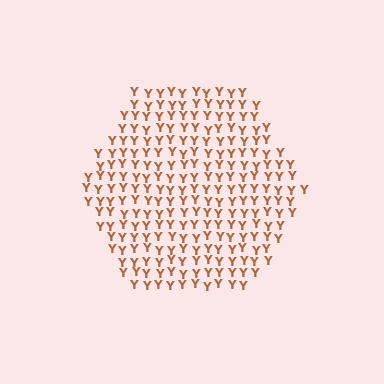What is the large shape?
The large shape is a hexagon.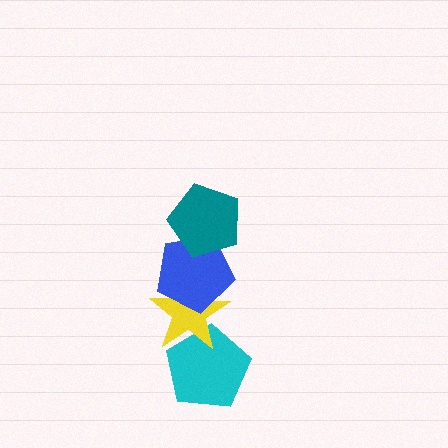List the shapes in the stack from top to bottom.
From top to bottom: the teal pentagon, the blue pentagon, the yellow star, the cyan pentagon.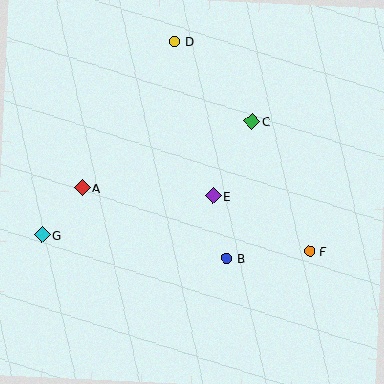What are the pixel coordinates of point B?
Point B is at (227, 258).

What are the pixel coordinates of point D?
Point D is at (175, 42).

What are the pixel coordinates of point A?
Point A is at (83, 188).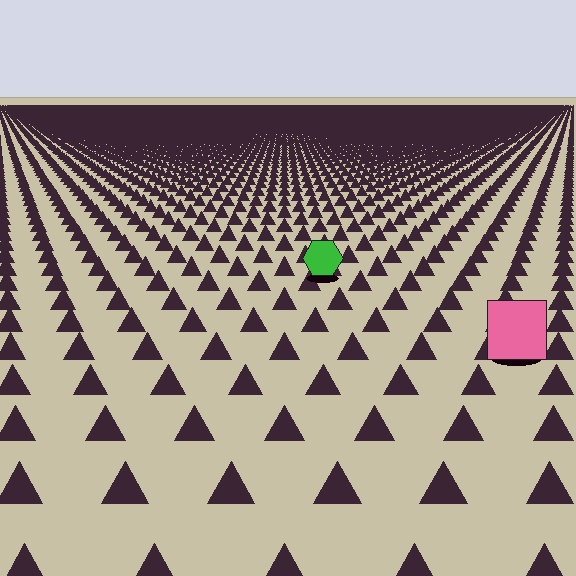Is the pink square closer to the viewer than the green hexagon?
Yes. The pink square is closer — you can tell from the texture gradient: the ground texture is coarser near it.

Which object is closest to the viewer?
The pink square is closest. The texture marks near it are larger and more spread out.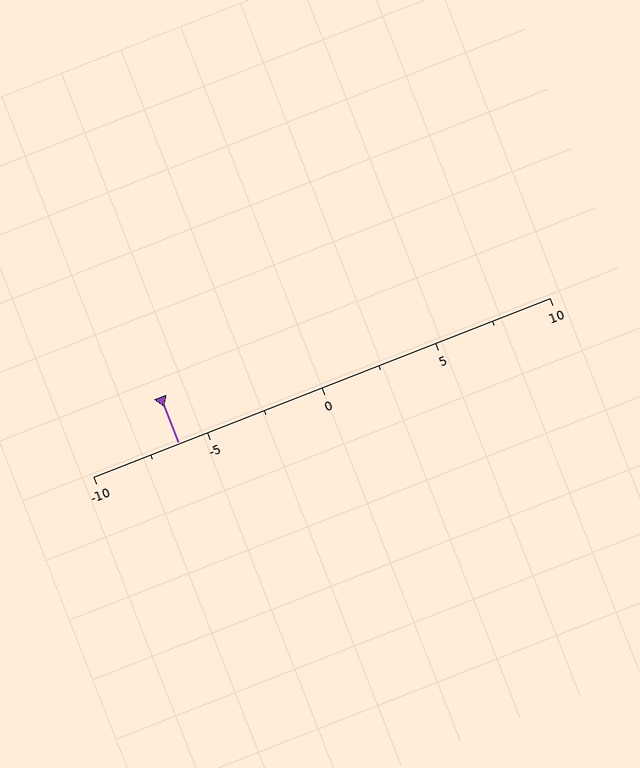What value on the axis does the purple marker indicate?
The marker indicates approximately -6.2.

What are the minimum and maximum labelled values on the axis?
The axis runs from -10 to 10.